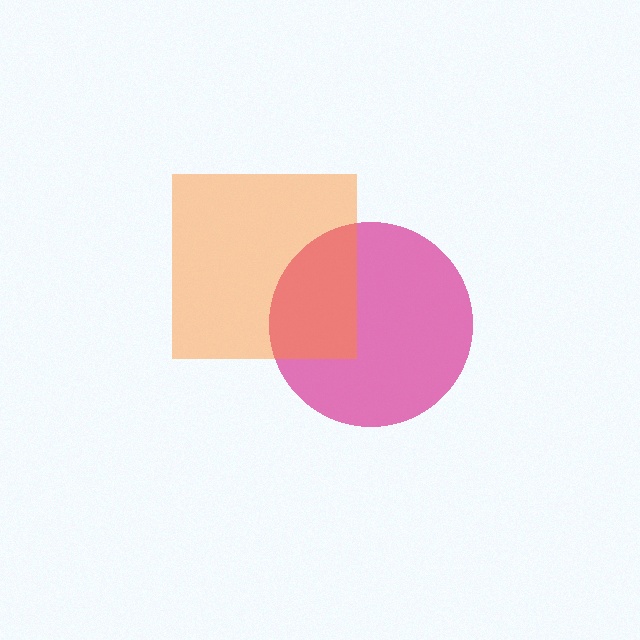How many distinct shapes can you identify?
There are 2 distinct shapes: a magenta circle, an orange square.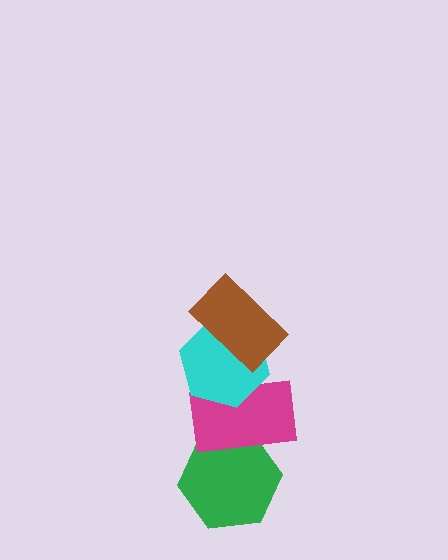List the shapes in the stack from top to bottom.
From top to bottom: the brown rectangle, the cyan hexagon, the magenta rectangle, the green hexagon.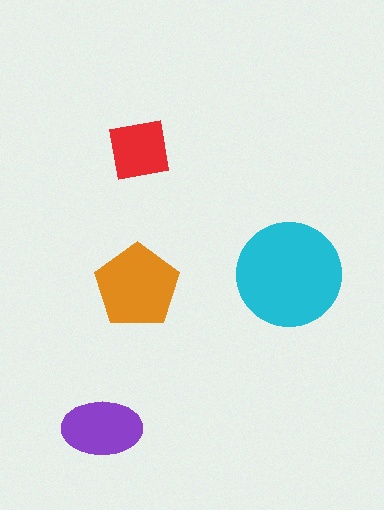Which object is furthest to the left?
The purple ellipse is leftmost.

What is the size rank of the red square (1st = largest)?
4th.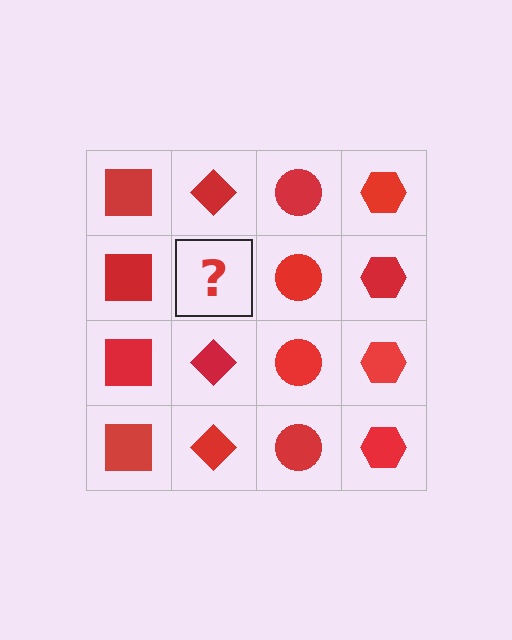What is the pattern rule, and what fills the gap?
The rule is that each column has a consistent shape. The gap should be filled with a red diamond.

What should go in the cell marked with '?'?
The missing cell should contain a red diamond.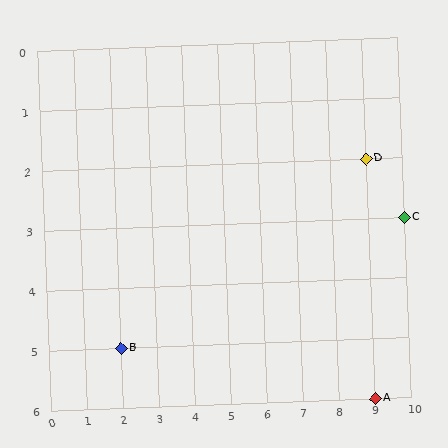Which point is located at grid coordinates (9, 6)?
Point A is at (9, 6).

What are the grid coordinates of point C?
Point C is at grid coordinates (10, 3).